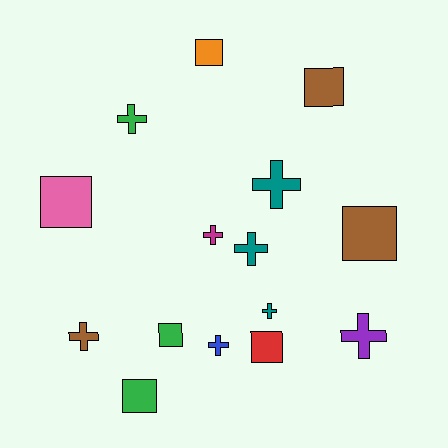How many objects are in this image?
There are 15 objects.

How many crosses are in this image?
There are 8 crosses.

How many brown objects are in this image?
There are 3 brown objects.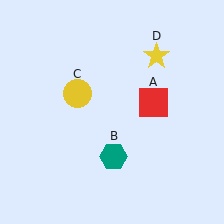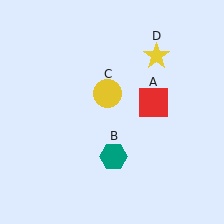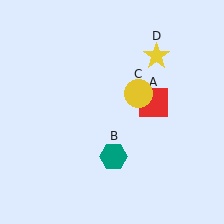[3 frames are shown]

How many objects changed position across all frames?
1 object changed position: yellow circle (object C).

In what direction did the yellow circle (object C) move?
The yellow circle (object C) moved right.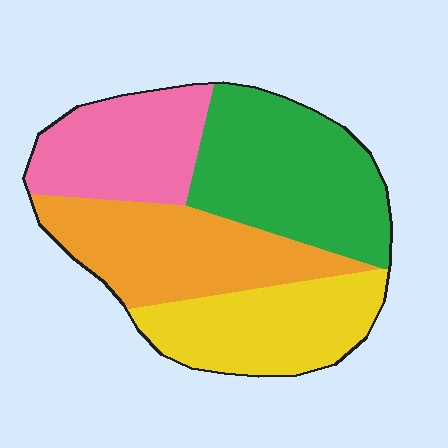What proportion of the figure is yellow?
Yellow takes up about one quarter (1/4) of the figure.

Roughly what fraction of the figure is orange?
Orange covers about 25% of the figure.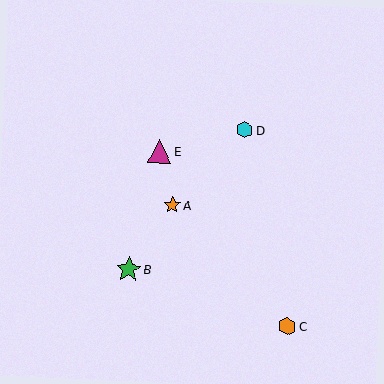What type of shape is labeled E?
Shape E is a magenta triangle.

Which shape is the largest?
The green star (labeled B) is the largest.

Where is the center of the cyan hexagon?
The center of the cyan hexagon is at (244, 130).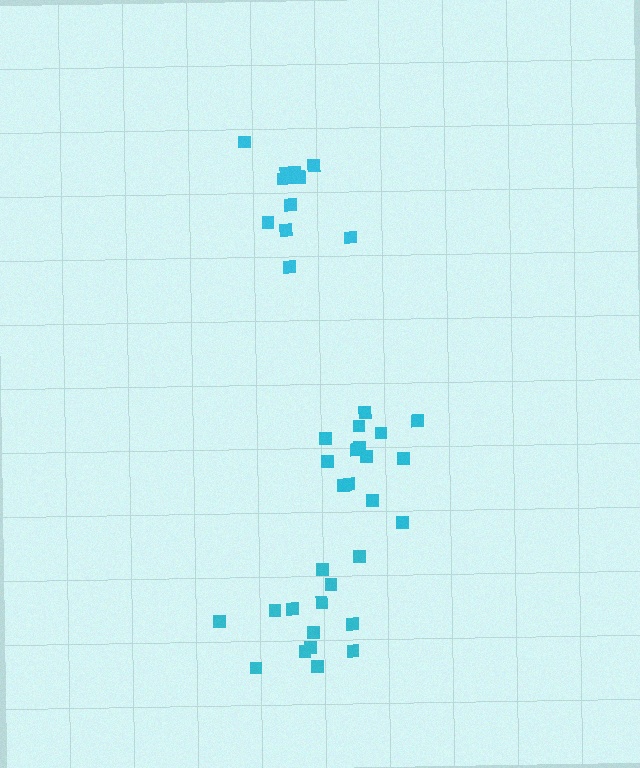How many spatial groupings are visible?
There are 3 spatial groupings.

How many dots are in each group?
Group 1: 14 dots, Group 2: 14 dots, Group 3: 13 dots (41 total).